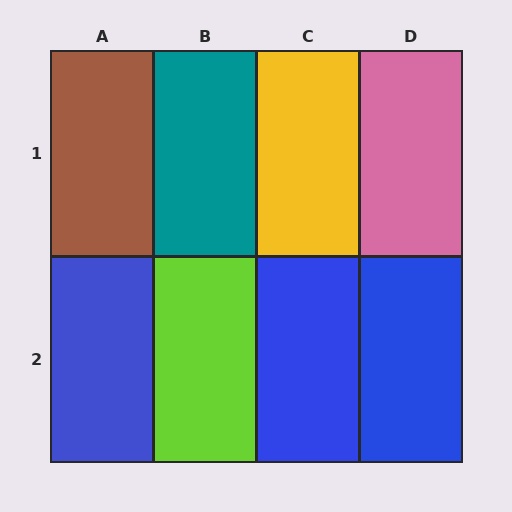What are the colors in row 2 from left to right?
Blue, lime, blue, blue.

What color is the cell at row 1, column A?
Brown.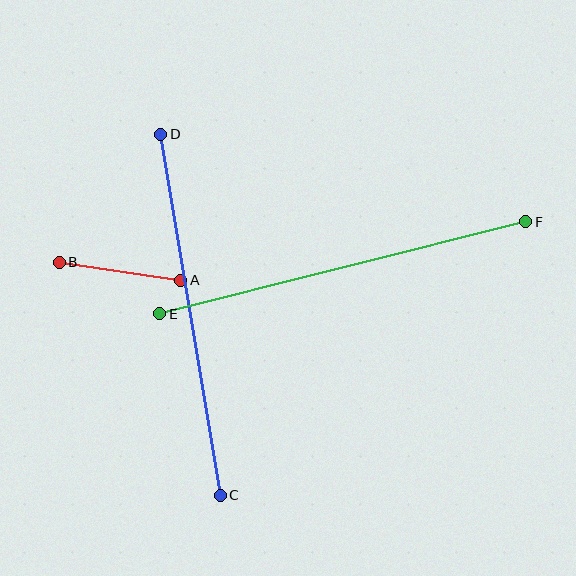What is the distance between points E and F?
The distance is approximately 377 pixels.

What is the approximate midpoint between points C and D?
The midpoint is at approximately (190, 315) pixels.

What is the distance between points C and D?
The distance is approximately 366 pixels.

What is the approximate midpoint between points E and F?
The midpoint is at approximately (343, 268) pixels.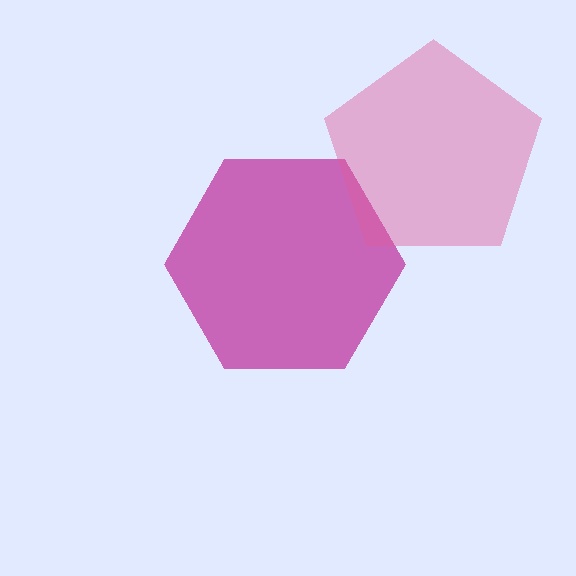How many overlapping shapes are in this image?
There are 2 overlapping shapes in the image.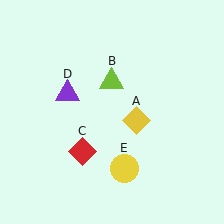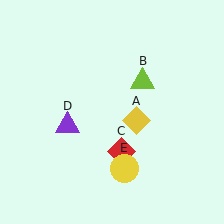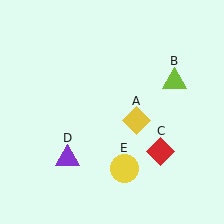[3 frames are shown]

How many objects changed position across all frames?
3 objects changed position: lime triangle (object B), red diamond (object C), purple triangle (object D).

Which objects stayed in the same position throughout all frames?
Yellow diamond (object A) and yellow circle (object E) remained stationary.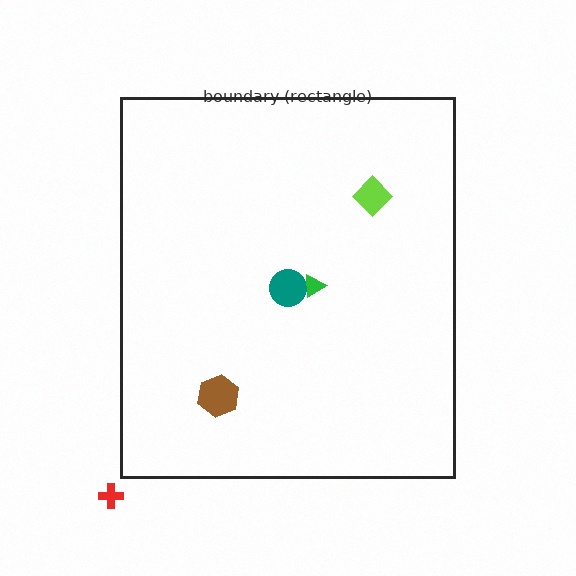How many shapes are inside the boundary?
4 inside, 1 outside.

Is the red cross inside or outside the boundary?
Outside.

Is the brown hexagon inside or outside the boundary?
Inside.